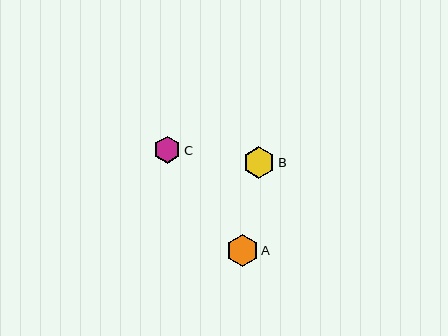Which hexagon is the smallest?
Hexagon C is the smallest with a size of approximately 27 pixels.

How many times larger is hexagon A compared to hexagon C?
Hexagon A is approximately 1.2 times the size of hexagon C.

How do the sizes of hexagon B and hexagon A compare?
Hexagon B and hexagon A are approximately the same size.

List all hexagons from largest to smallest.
From largest to smallest: B, A, C.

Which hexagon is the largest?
Hexagon B is the largest with a size of approximately 32 pixels.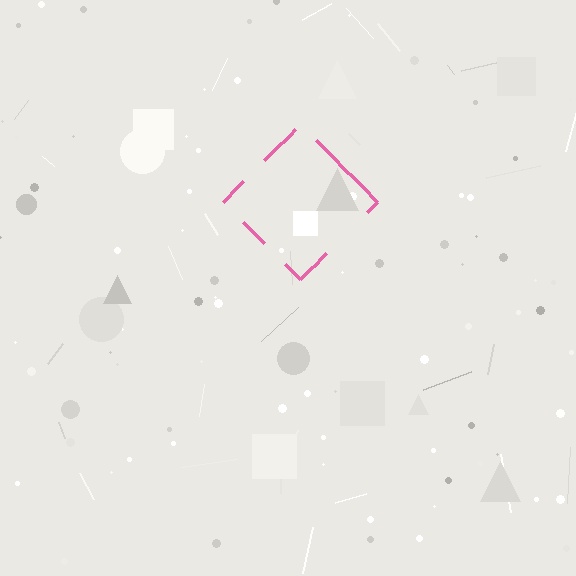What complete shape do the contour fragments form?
The contour fragments form a diamond.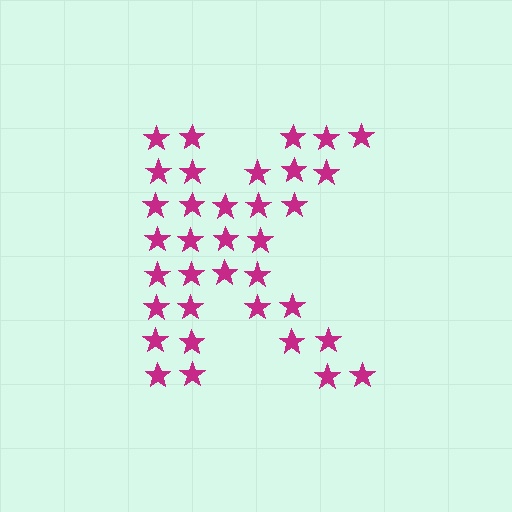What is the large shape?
The large shape is the letter K.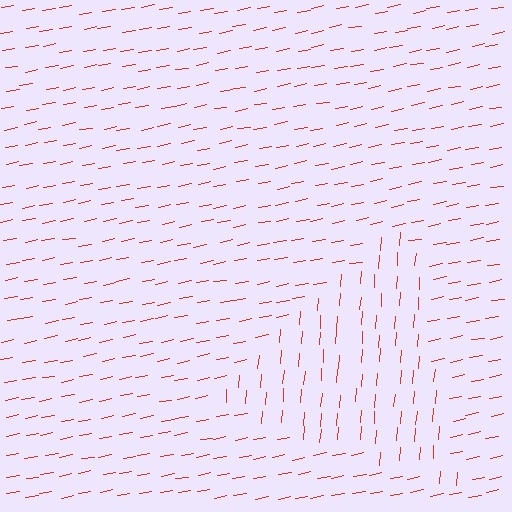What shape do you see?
I see a triangle.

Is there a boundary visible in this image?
Yes, there is a texture boundary formed by a change in line orientation.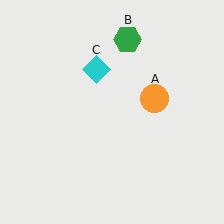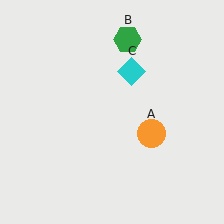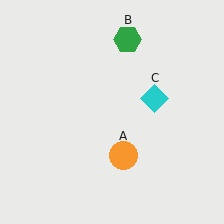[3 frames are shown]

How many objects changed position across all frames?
2 objects changed position: orange circle (object A), cyan diamond (object C).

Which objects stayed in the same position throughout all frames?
Green hexagon (object B) remained stationary.